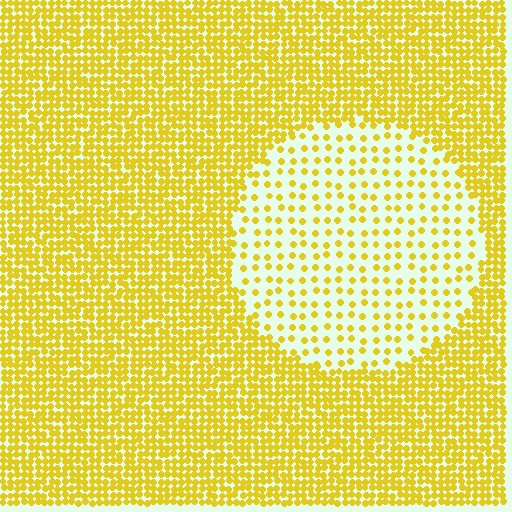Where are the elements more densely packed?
The elements are more densely packed outside the circle boundary.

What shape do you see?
I see a circle.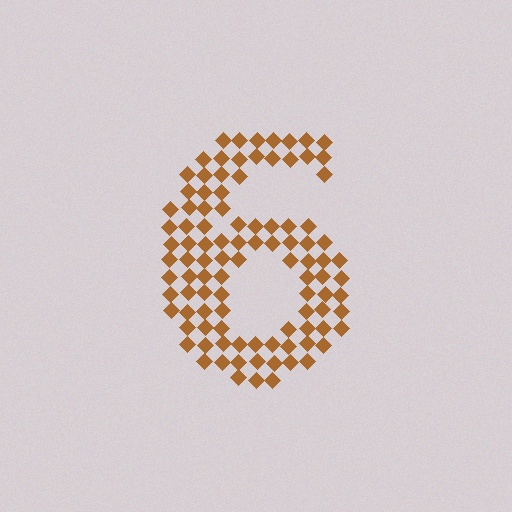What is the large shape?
The large shape is the digit 6.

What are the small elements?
The small elements are diamonds.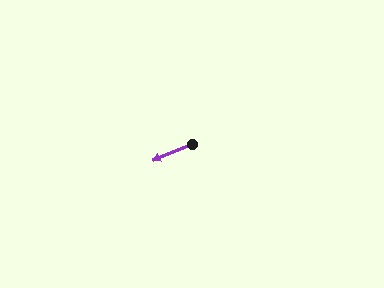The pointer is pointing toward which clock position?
Roughly 8 o'clock.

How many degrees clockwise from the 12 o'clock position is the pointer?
Approximately 248 degrees.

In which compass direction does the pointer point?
West.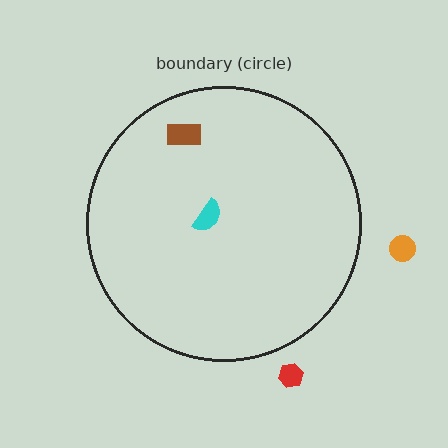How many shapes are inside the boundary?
2 inside, 2 outside.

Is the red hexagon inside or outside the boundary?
Outside.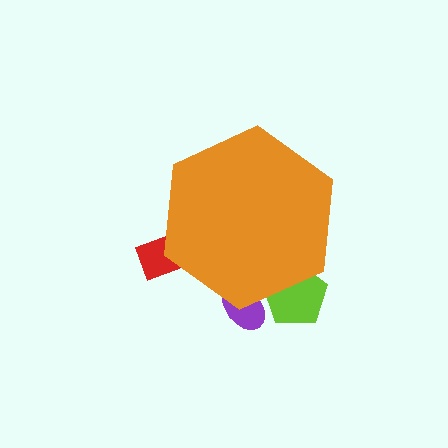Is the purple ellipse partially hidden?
Yes, the purple ellipse is partially hidden behind the orange hexagon.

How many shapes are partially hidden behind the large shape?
3 shapes are partially hidden.